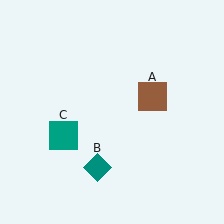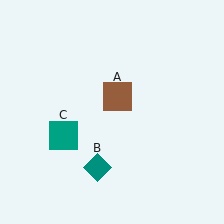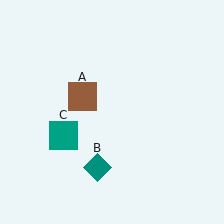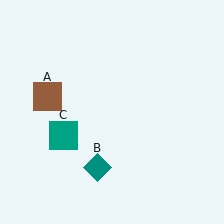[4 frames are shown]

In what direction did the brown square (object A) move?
The brown square (object A) moved left.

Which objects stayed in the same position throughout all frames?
Teal diamond (object B) and teal square (object C) remained stationary.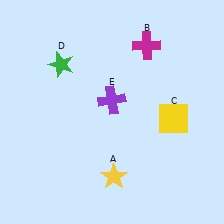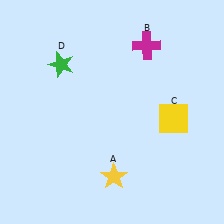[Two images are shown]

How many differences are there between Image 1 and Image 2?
There is 1 difference between the two images.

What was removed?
The purple cross (E) was removed in Image 2.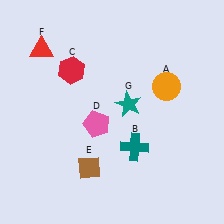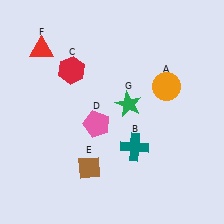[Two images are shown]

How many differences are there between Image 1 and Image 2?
There is 1 difference between the two images.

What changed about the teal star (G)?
In Image 1, G is teal. In Image 2, it changed to green.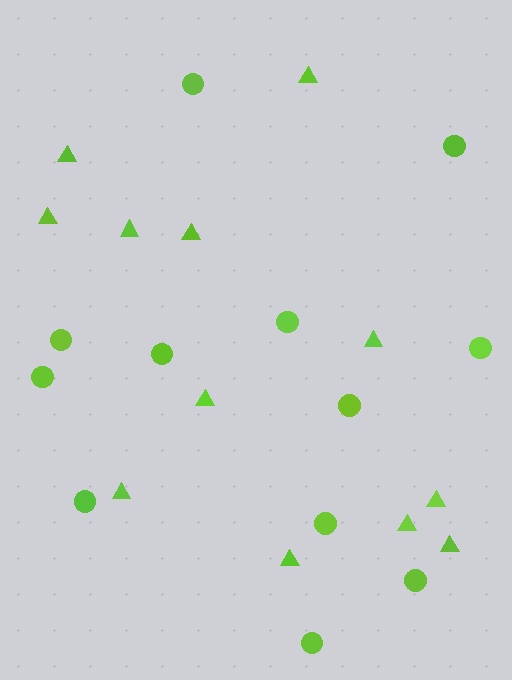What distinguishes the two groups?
There are 2 groups: one group of circles (12) and one group of triangles (12).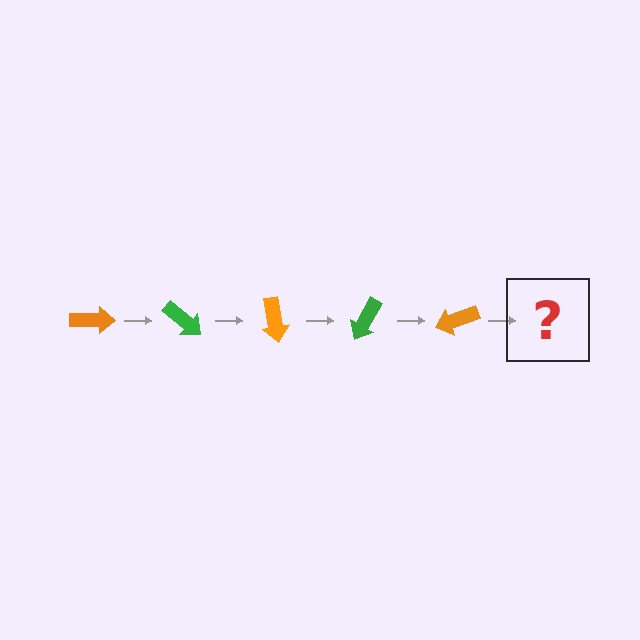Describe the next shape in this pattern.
It should be a green arrow, rotated 200 degrees from the start.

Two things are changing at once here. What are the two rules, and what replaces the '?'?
The two rules are that it rotates 40 degrees each step and the color cycles through orange and green. The '?' should be a green arrow, rotated 200 degrees from the start.